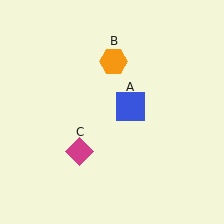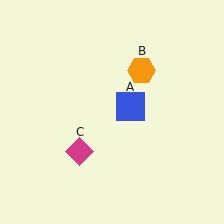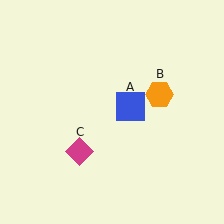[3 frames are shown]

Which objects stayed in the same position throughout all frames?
Blue square (object A) and magenta diamond (object C) remained stationary.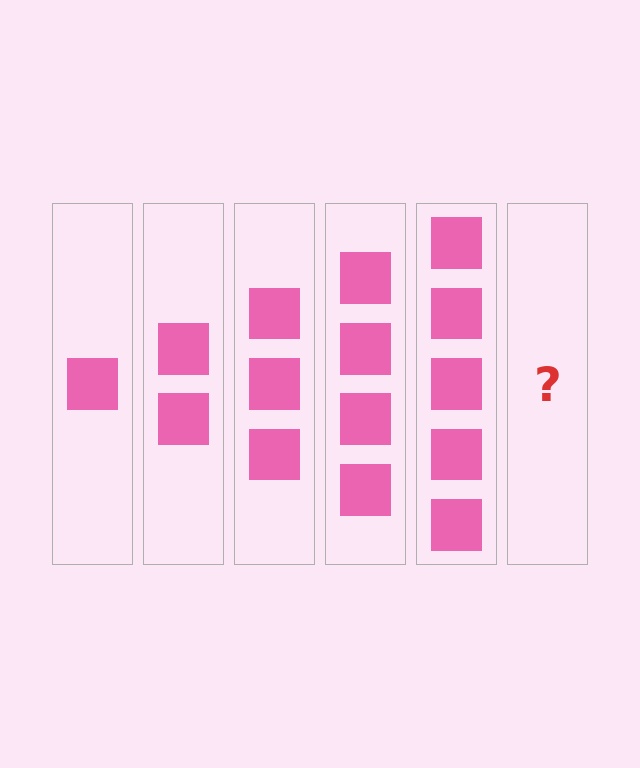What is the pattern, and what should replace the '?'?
The pattern is that each step adds one more square. The '?' should be 6 squares.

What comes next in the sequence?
The next element should be 6 squares.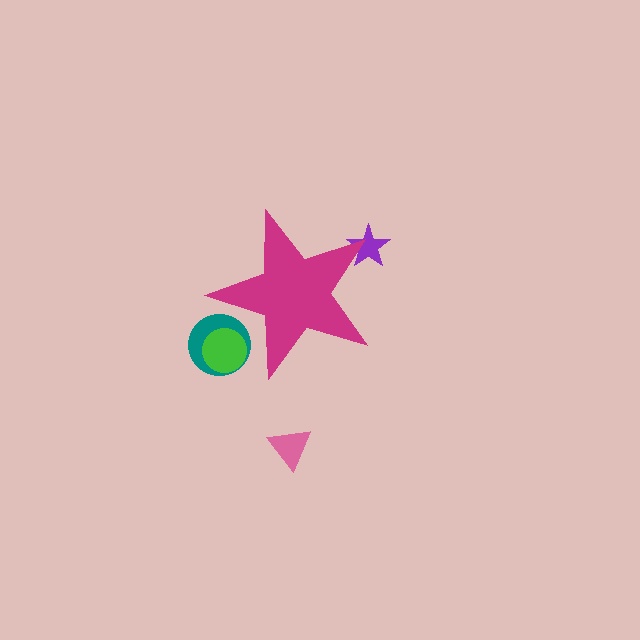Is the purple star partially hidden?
Yes, the purple star is partially hidden behind the magenta star.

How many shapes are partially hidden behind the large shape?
3 shapes are partially hidden.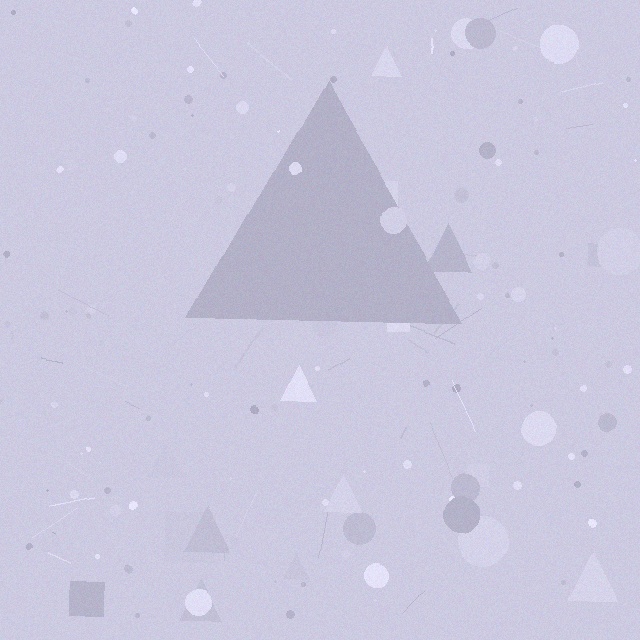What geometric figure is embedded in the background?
A triangle is embedded in the background.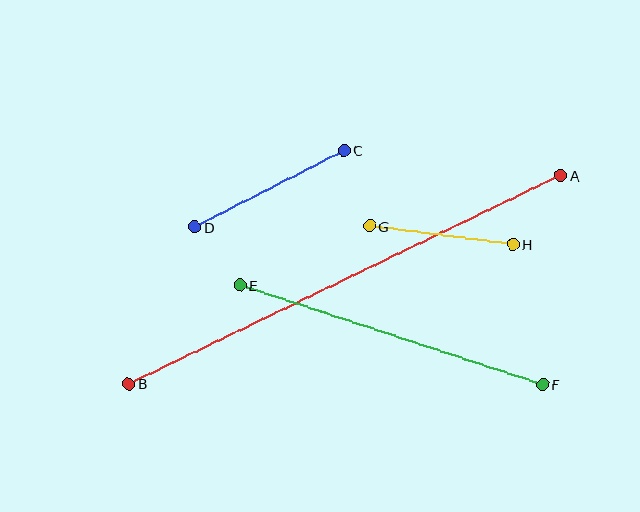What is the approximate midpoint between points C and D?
The midpoint is at approximately (269, 188) pixels.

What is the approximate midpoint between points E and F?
The midpoint is at approximately (391, 335) pixels.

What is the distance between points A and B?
The distance is approximately 479 pixels.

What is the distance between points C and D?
The distance is approximately 168 pixels.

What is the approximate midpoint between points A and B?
The midpoint is at approximately (345, 280) pixels.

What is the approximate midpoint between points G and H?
The midpoint is at approximately (441, 235) pixels.